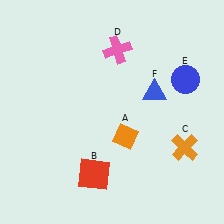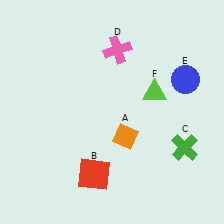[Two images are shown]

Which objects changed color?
C changed from orange to green. F changed from blue to lime.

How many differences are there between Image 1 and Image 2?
There are 2 differences between the two images.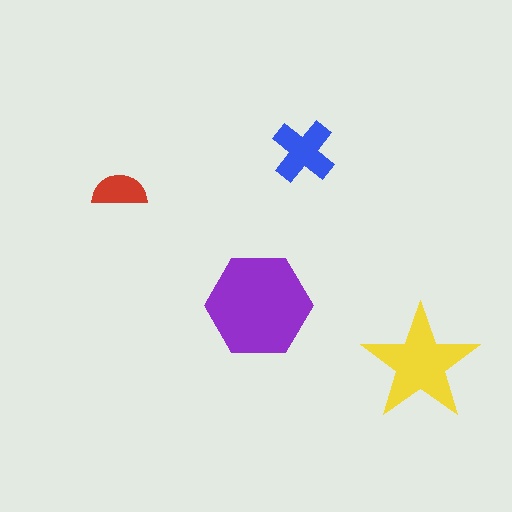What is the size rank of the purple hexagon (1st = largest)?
1st.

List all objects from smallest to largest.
The red semicircle, the blue cross, the yellow star, the purple hexagon.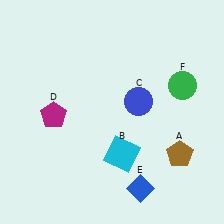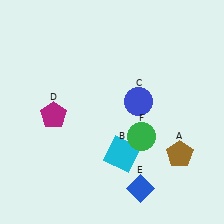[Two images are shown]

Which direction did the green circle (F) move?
The green circle (F) moved down.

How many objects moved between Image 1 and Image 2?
1 object moved between the two images.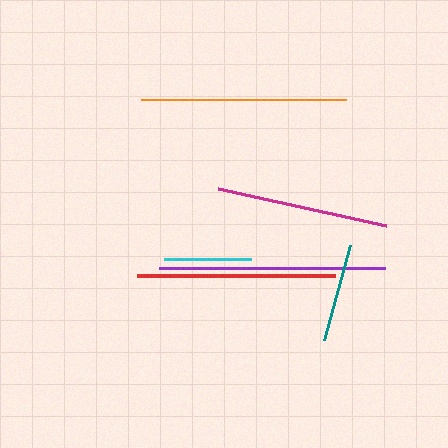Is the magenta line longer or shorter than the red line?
The red line is longer than the magenta line.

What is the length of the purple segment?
The purple segment is approximately 226 pixels long.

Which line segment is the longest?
The purple line is the longest at approximately 226 pixels.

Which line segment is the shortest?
The cyan line is the shortest at approximately 87 pixels.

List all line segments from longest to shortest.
From longest to shortest: purple, orange, red, magenta, teal, cyan.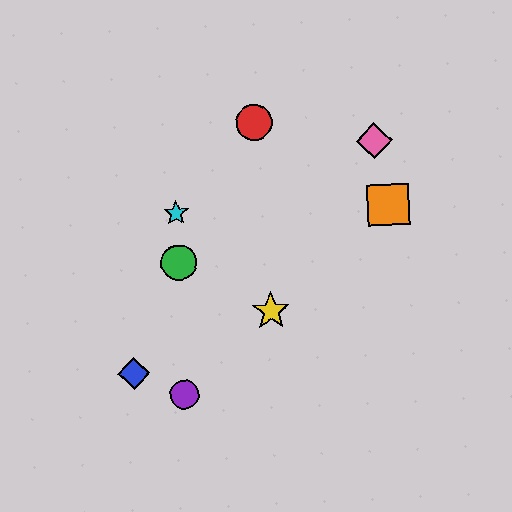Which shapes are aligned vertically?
The green circle, the purple circle, the cyan star are aligned vertically.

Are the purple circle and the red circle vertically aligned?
No, the purple circle is at x≈185 and the red circle is at x≈254.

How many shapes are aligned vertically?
3 shapes (the green circle, the purple circle, the cyan star) are aligned vertically.